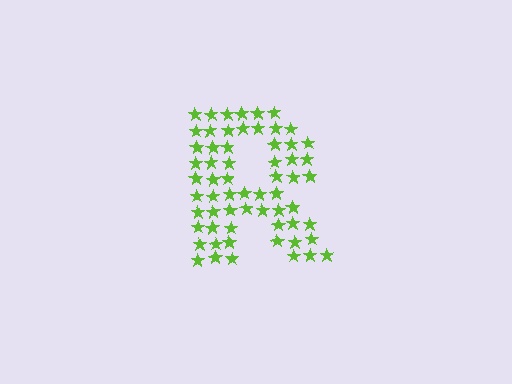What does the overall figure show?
The overall figure shows the letter R.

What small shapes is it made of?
It is made of small stars.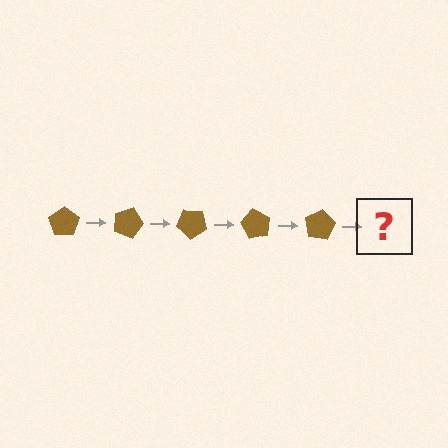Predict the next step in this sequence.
The next step is a brown pentagon rotated 100 degrees.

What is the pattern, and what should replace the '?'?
The pattern is that the pentagon rotates 20 degrees each step. The '?' should be a brown pentagon rotated 100 degrees.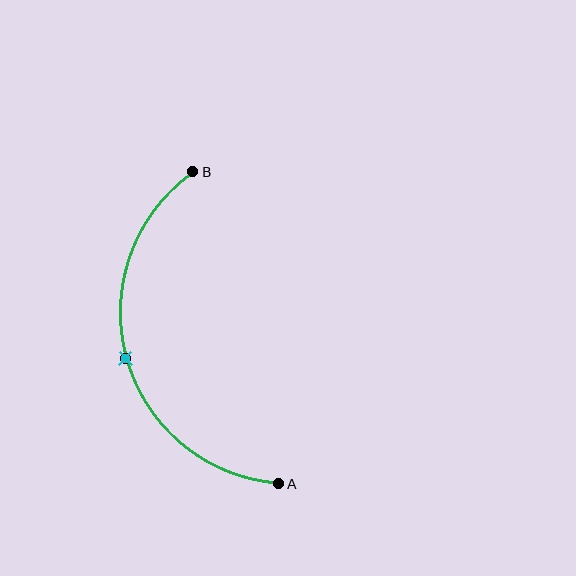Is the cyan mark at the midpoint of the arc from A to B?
Yes. The cyan mark lies on the arc at equal arc-length from both A and B — it is the arc midpoint.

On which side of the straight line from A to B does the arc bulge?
The arc bulges to the left of the straight line connecting A and B.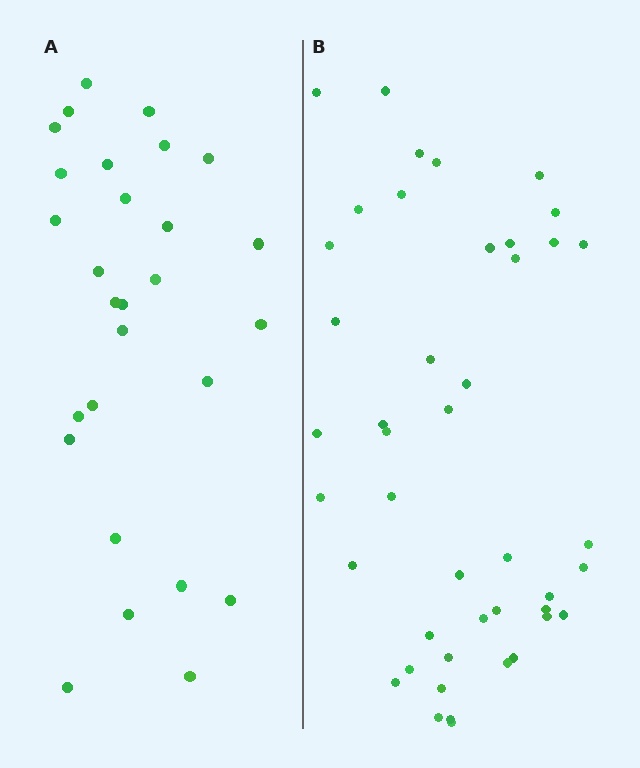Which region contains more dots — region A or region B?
Region B (the right region) has more dots.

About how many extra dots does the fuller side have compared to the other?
Region B has approximately 15 more dots than region A.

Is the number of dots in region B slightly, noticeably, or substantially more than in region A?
Region B has substantially more. The ratio is roughly 1.6 to 1.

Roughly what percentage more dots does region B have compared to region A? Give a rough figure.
About 55% more.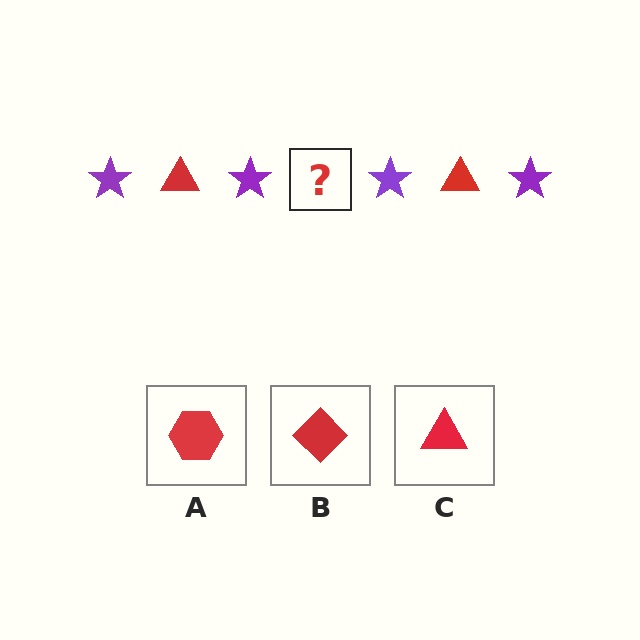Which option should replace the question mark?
Option C.